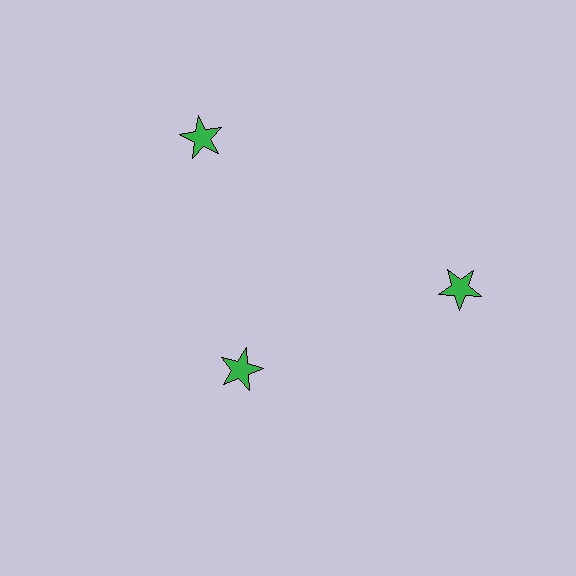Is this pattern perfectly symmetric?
No. The 3 green stars are arranged in a ring, but one element near the 7 o'clock position is pulled inward toward the center, breaking the 3-fold rotational symmetry.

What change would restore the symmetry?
The symmetry would be restored by moving it outward, back onto the ring so that all 3 stars sit at equal angles and equal distance from the center.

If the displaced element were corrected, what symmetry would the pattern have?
It would have 3-fold rotational symmetry — the pattern would map onto itself every 120 degrees.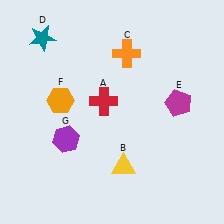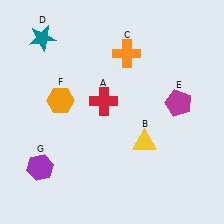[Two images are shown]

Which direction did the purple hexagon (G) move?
The purple hexagon (G) moved down.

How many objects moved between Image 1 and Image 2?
2 objects moved between the two images.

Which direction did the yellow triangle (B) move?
The yellow triangle (B) moved up.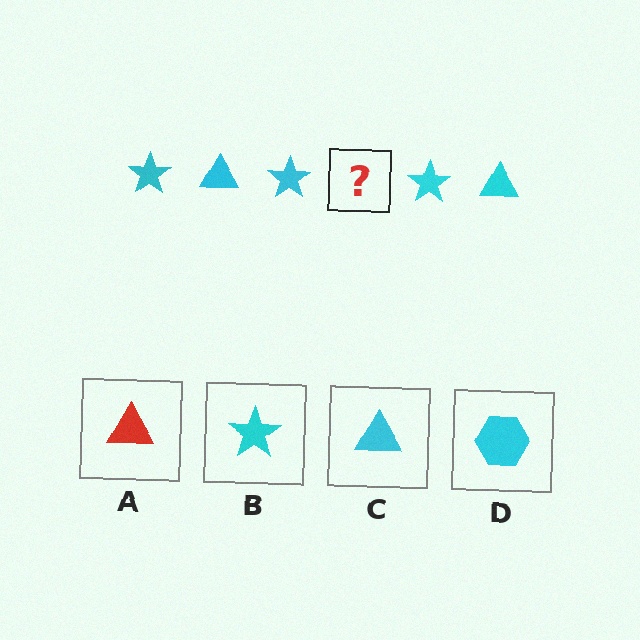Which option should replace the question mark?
Option C.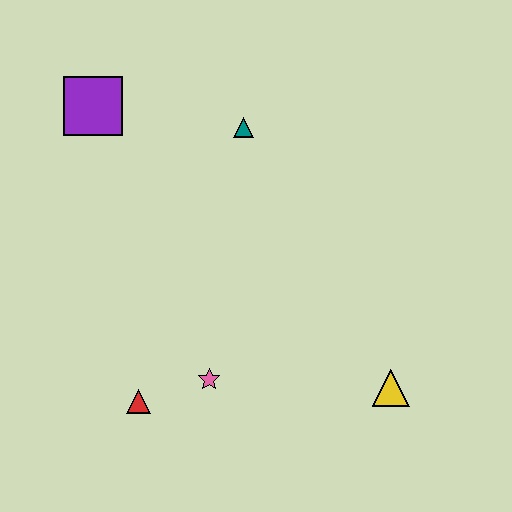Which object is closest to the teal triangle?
The purple square is closest to the teal triangle.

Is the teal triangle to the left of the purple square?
No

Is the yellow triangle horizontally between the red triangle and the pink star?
No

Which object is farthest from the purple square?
The yellow triangle is farthest from the purple square.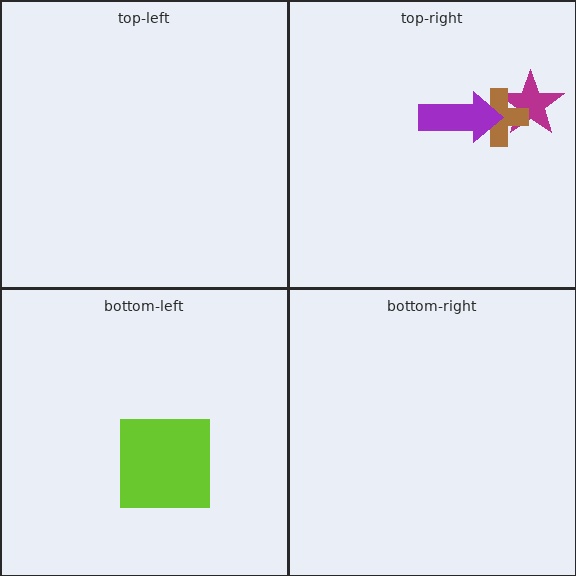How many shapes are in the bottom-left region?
1.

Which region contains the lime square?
The bottom-left region.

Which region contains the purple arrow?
The top-right region.